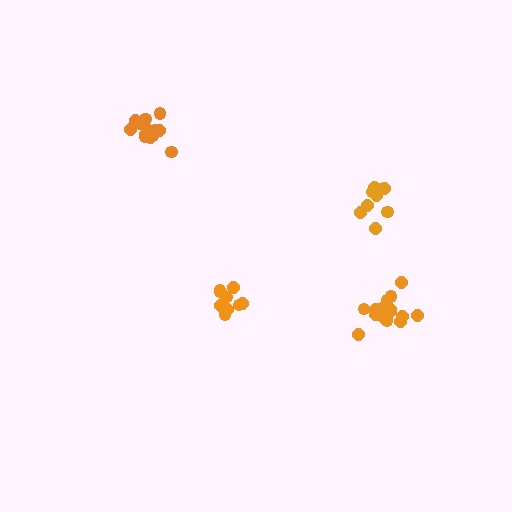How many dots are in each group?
Group 1: 9 dots, Group 2: 15 dots, Group 3: 15 dots, Group 4: 9 dots (48 total).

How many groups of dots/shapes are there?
There are 4 groups.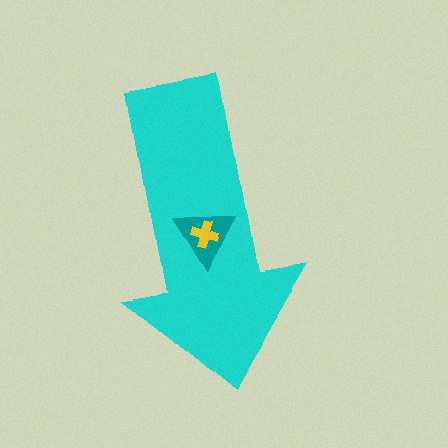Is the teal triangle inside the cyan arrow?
Yes.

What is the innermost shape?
The yellow cross.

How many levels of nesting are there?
3.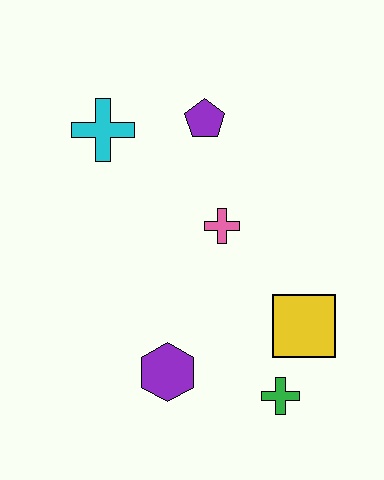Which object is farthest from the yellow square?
The cyan cross is farthest from the yellow square.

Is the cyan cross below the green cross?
No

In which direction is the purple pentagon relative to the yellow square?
The purple pentagon is above the yellow square.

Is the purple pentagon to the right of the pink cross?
No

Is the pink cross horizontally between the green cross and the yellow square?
No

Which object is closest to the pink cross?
The purple pentagon is closest to the pink cross.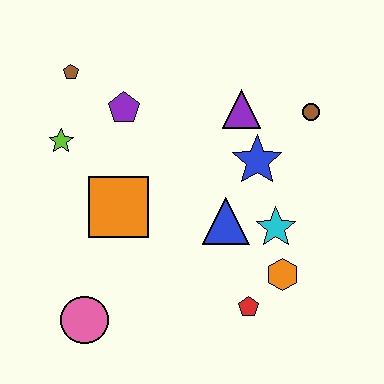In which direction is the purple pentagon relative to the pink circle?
The purple pentagon is above the pink circle.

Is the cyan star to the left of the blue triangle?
No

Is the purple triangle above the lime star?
Yes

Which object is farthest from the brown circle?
The pink circle is farthest from the brown circle.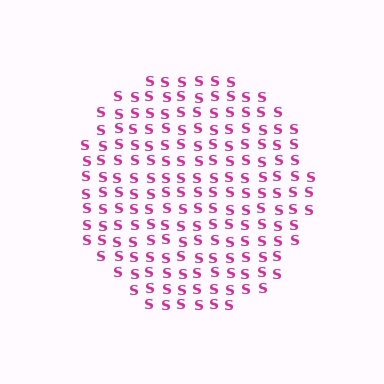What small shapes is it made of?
It is made of small letter S's.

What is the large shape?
The large shape is a circle.